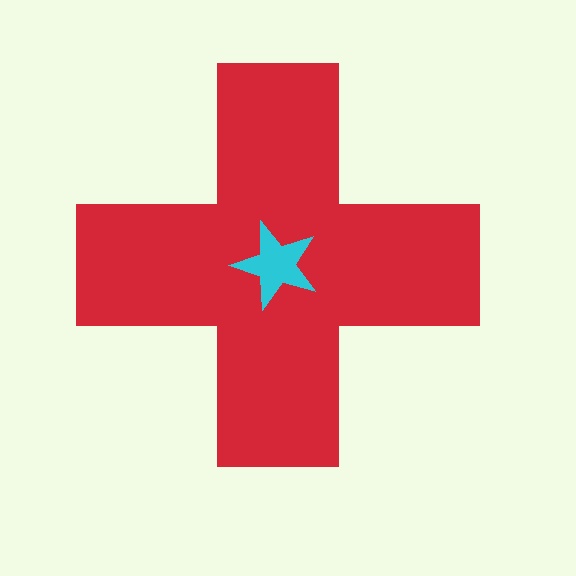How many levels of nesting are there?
2.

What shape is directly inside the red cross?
The cyan star.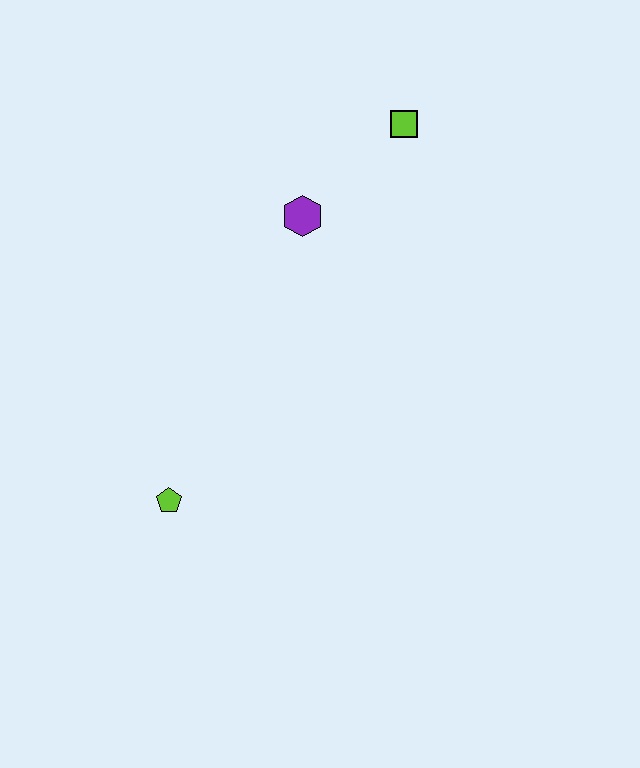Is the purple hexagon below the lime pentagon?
No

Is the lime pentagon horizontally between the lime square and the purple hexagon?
No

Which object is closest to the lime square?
The purple hexagon is closest to the lime square.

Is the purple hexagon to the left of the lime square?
Yes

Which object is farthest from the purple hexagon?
The lime pentagon is farthest from the purple hexagon.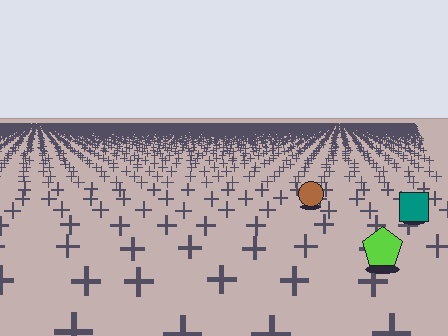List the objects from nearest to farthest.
From nearest to farthest: the lime pentagon, the teal square, the brown circle.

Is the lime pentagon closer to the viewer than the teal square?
Yes. The lime pentagon is closer — you can tell from the texture gradient: the ground texture is coarser near it.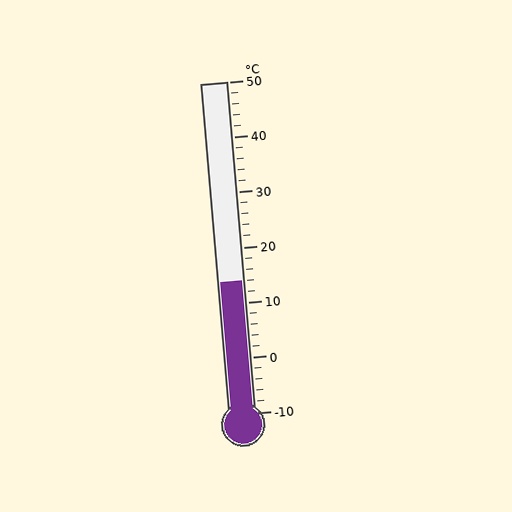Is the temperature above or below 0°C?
The temperature is above 0°C.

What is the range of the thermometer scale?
The thermometer scale ranges from -10°C to 50°C.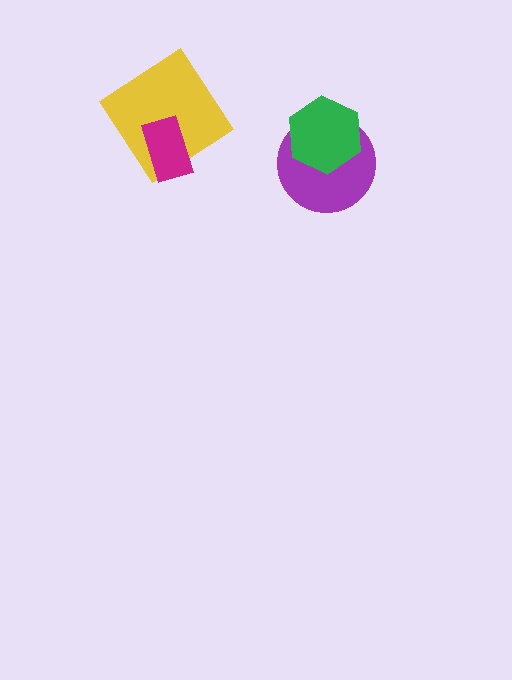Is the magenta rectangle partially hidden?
No, no other shape covers it.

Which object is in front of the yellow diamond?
The magenta rectangle is in front of the yellow diamond.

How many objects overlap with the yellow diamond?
1 object overlaps with the yellow diamond.